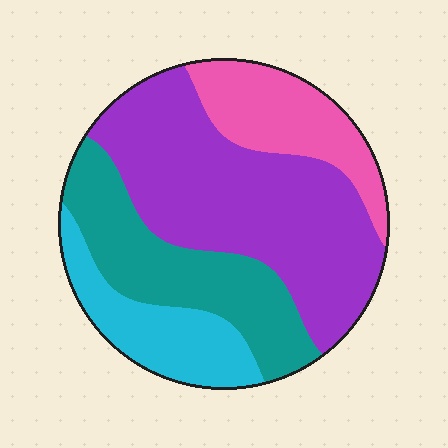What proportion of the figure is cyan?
Cyan takes up about one sixth (1/6) of the figure.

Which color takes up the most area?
Purple, at roughly 45%.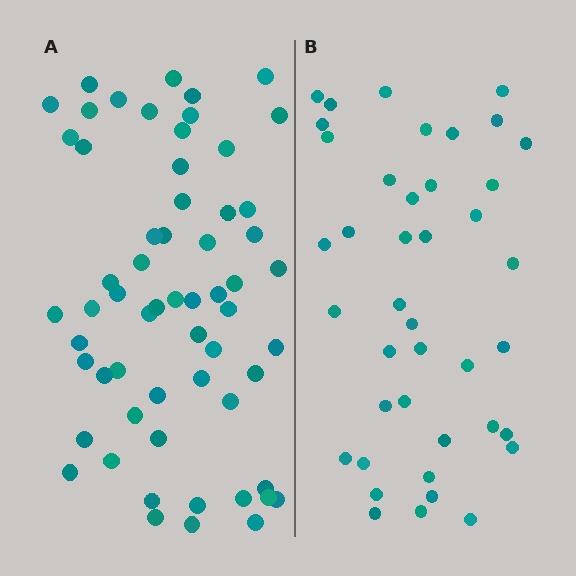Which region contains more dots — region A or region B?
Region A (the left region) has more dots.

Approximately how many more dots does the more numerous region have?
Region A has approximately 20 more dots than region B.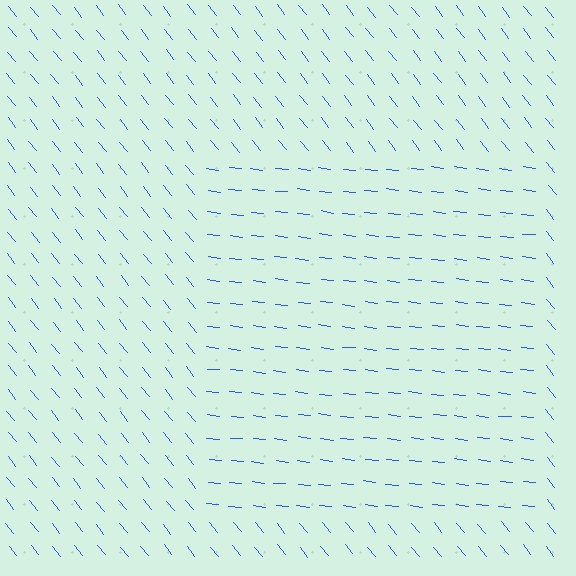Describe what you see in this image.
The image is filled with small blue line segments. A rectangle region in the image has lines oriented differently from the surrounding lines, creating a visible texture boundary.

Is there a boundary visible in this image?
Yes, there is a texture boundary formed by a change in line orientation.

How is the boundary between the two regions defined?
The boundary is defined purely by a change in line orientation (approximately 45 degrees difference). All lines are the same color and thickness.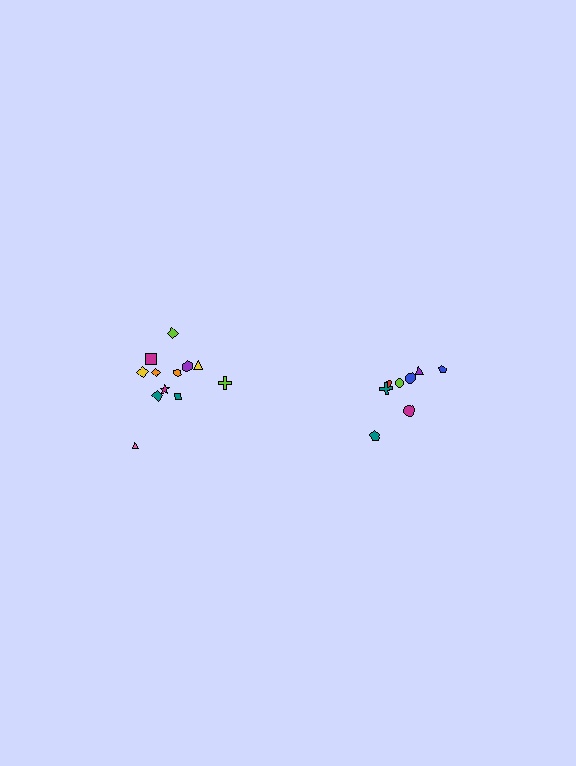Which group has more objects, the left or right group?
The left group.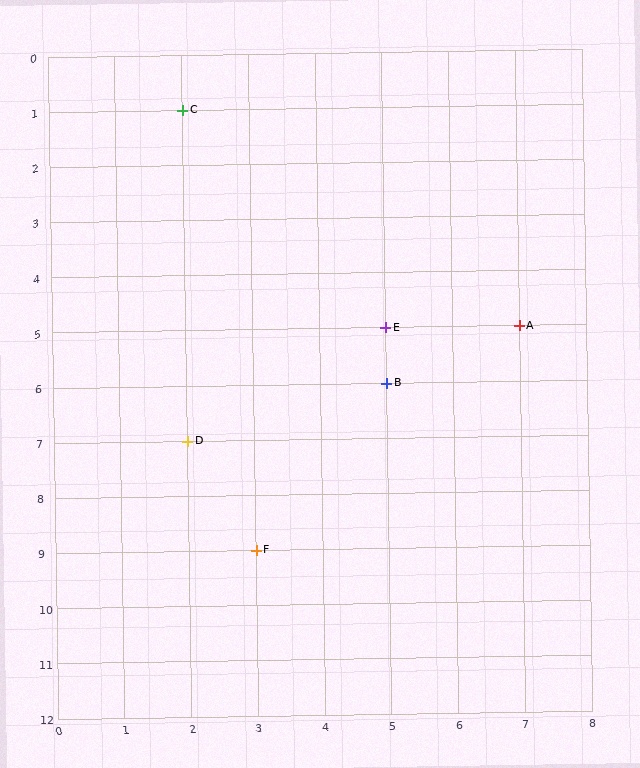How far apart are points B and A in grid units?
Points B and A are 2 columns and 1 row apart (about 2.2 grid units diagonally).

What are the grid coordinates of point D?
Point D is at grid coordinates (2, 7).